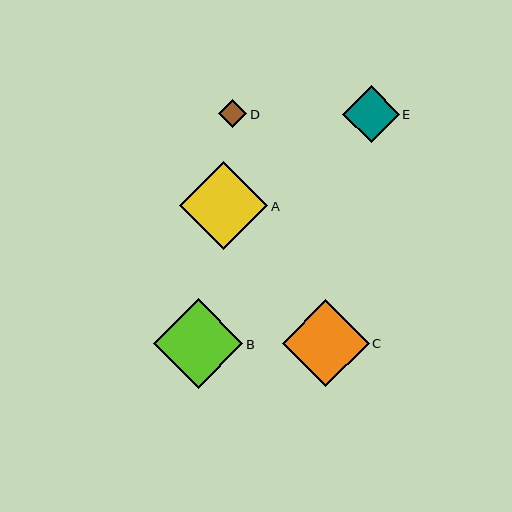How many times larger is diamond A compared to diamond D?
Diamond A is approximately 3.1 times the size of diamond D.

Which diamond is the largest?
Diamond B is the largest with a size of approximately 90 pixels.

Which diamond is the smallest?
Diamond D is the smallest with a size of approximately 28 pixels.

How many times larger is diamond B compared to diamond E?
Diamond B is approximately 1.6 times the size of diamond E.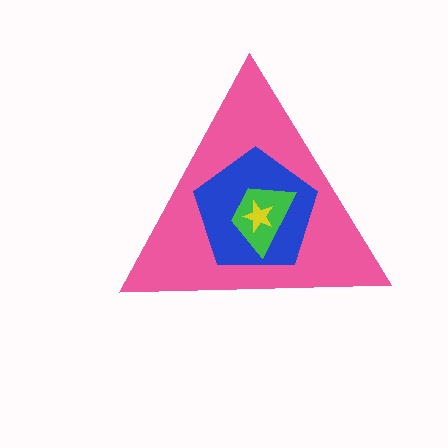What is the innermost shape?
The yellow star.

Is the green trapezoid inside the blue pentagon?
Yes.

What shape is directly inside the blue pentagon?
The green trapezoid.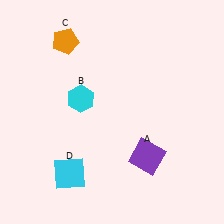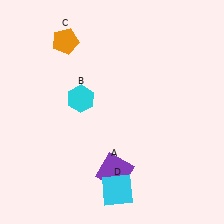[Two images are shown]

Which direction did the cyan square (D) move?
The cyan square (D) moved right.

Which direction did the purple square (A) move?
The purple square (A) moved left.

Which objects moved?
The objects that moved are: the purple square (A), the cyan square (D).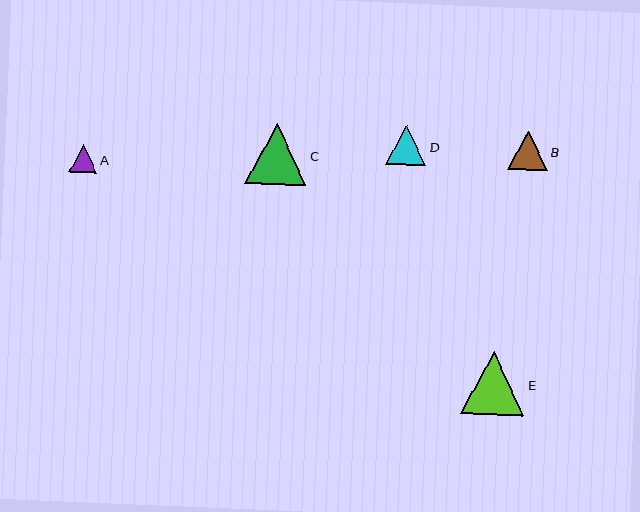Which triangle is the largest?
Triangle E is the largest with a size of approximately 63 pixels.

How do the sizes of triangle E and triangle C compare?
Triangle E and triangle C are approximately the same size.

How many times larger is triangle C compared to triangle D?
Triangle C is approximately 1.5 times the size of triangle D.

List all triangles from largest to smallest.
From largest to smallest: E, C, D, B, A.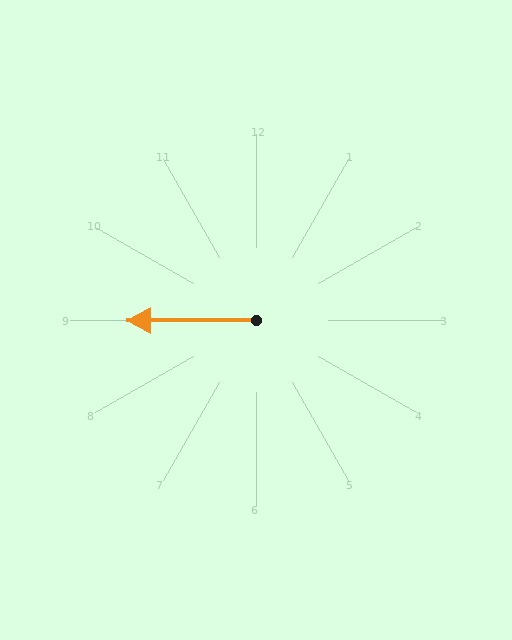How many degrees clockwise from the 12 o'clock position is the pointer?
Approximately 270 degrees.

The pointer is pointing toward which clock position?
Roughly 9 o'clock.